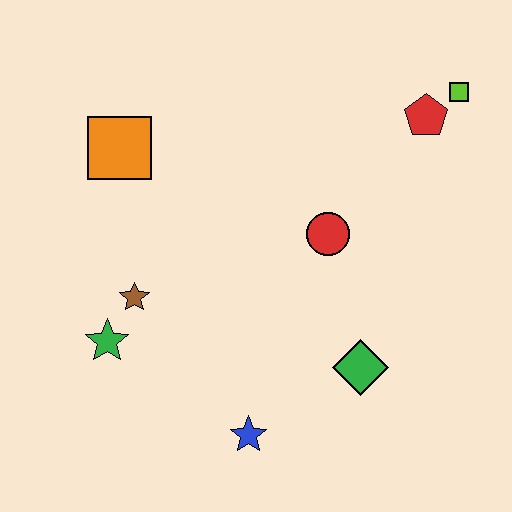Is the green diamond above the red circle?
No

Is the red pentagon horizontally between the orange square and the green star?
No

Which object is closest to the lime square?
The red pentagon is closest to the lime square.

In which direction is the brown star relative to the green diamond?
The brown star is to the left of the green diamond.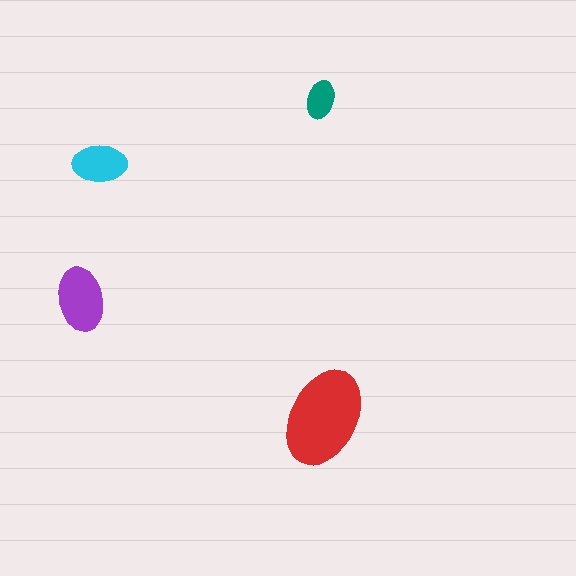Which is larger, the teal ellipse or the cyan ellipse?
The cyan one.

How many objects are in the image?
There are 4 objects in the image.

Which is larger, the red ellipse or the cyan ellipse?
The red one.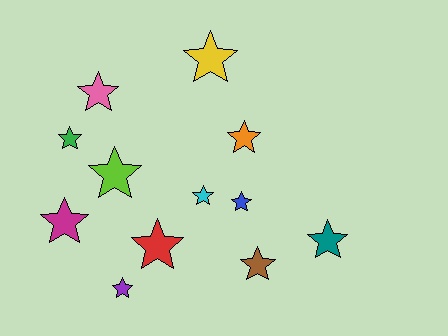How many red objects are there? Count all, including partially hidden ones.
There is 1 red object.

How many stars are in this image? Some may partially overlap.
There are 12 stars.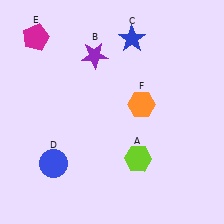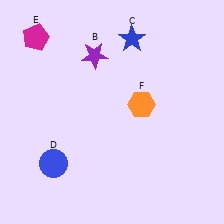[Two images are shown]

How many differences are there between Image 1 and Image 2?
There is 1 difference between the two images.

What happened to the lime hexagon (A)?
The lime hexagon (A) was removed in Image 2. It was in the bottom-right area of Image 1.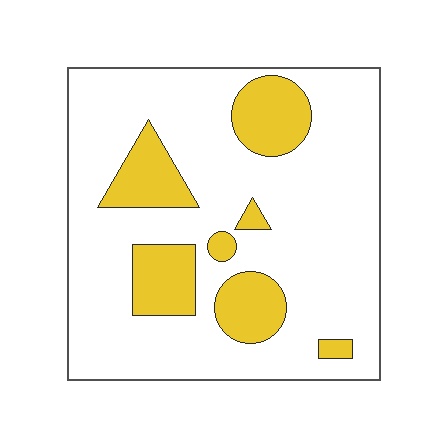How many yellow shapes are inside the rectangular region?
7.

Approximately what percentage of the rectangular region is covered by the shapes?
Approximately 20%.